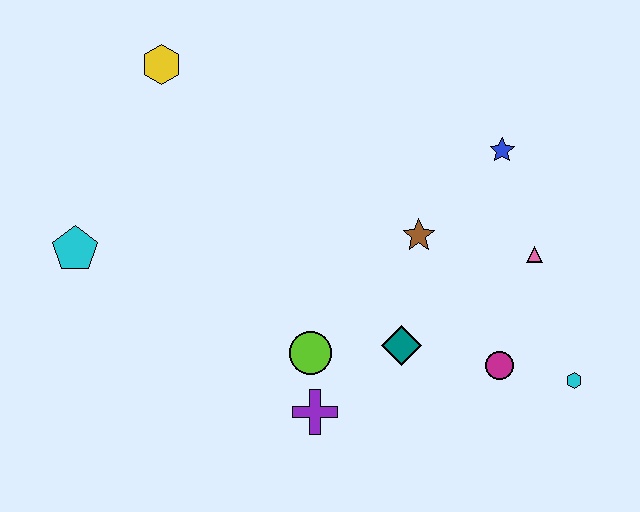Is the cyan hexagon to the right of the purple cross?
Yes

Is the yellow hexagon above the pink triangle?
Yes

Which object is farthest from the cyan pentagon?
The cyan hexagon is farthest from the cyan pentagon.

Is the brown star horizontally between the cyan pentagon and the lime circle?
No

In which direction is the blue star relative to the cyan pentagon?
The blue star is to the right of the cyan pentagon.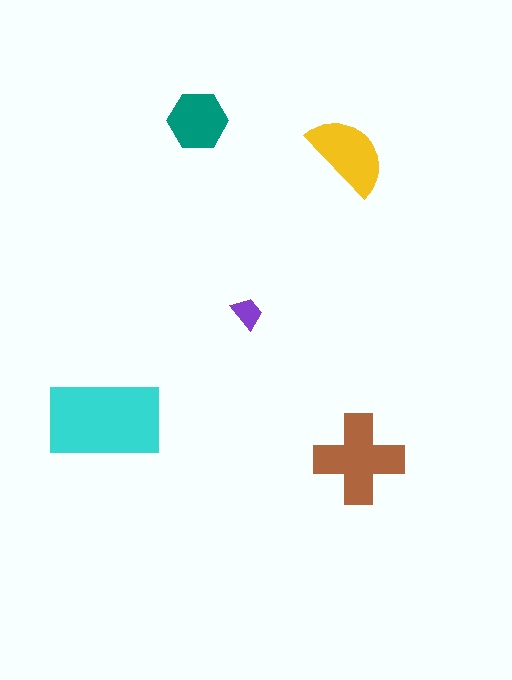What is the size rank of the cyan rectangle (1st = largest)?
1st.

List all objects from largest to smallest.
The cyan rectangle, the brown cross, the yellow semicircle, the teal hexagon, the purple trapezoid.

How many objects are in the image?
There are 5 objects in the image.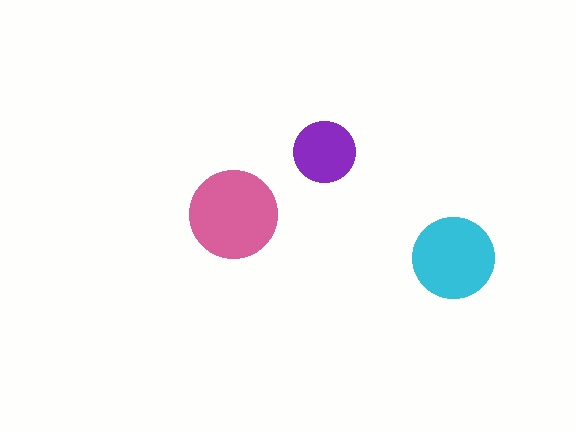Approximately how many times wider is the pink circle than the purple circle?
About 1.5 times wider.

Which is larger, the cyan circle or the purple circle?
The cyan one.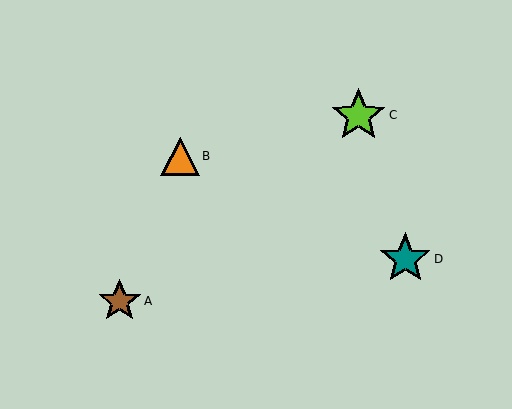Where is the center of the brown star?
The center of the brown star is at (120, 301).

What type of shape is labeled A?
Shape A is a brown star.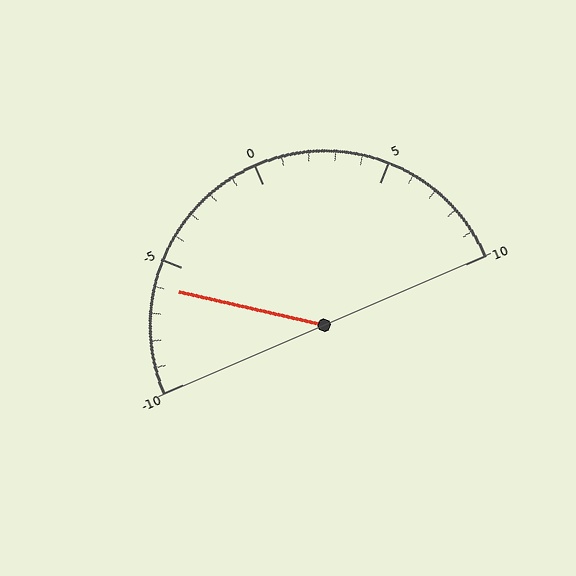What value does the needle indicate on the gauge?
The needle indicates approximately -6.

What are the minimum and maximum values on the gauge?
The gauge ranges from -10 to 10.